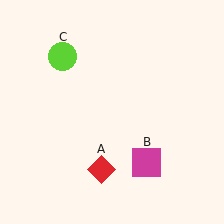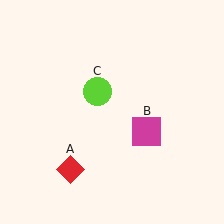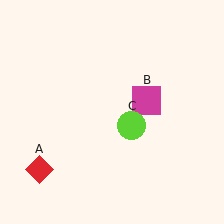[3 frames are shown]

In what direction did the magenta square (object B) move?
The magenta square (object B) moved up.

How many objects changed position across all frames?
3 objects changed position: red diamond (object A), magenta square (object B), lime circle (object C).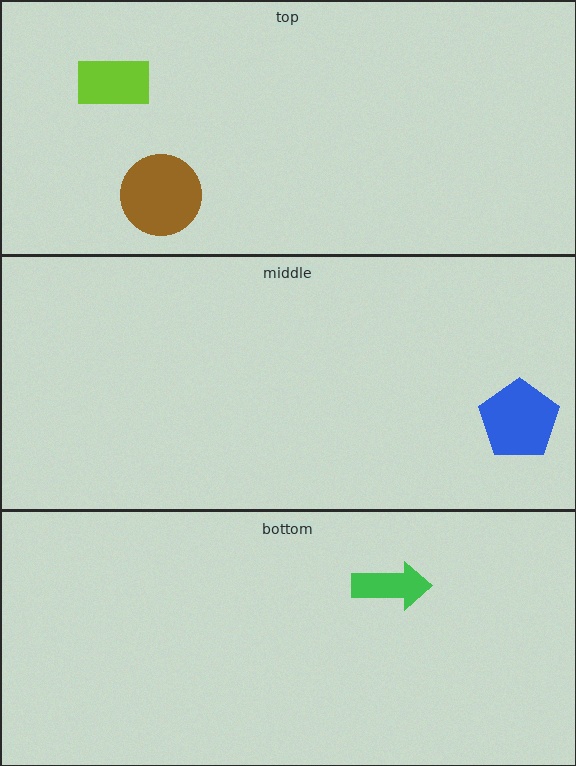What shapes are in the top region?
The lime rectangle, the brown circle.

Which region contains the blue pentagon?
The middle region.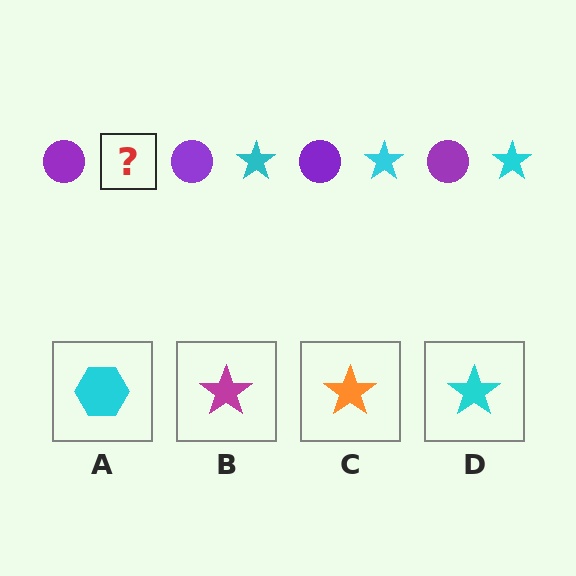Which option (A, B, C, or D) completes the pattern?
D.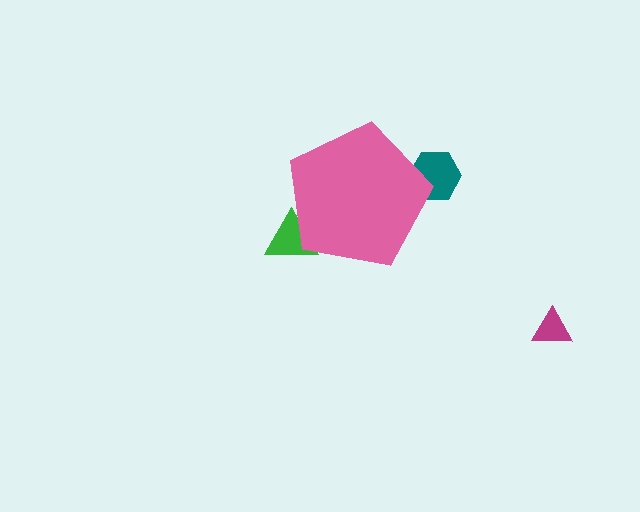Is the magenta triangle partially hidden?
No, the magenta triangle is fully visible.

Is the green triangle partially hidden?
Yes, the green triangle is partially hidden behind the pink pentagon.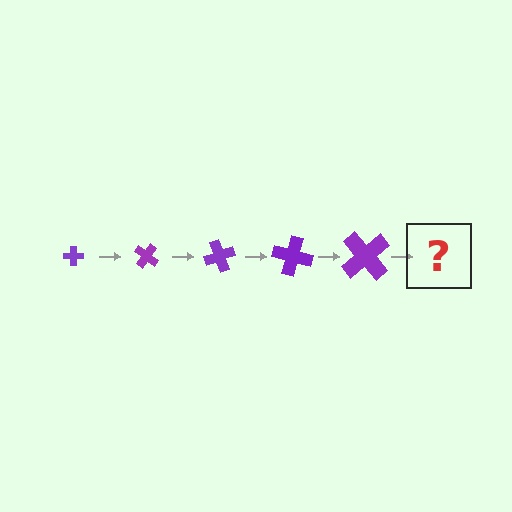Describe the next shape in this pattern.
It should be a cross, larger than the previous one and rotated 175 degrees from the start.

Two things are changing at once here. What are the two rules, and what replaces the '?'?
The two rules are that the cross grows larger each step and it rotates 35 degrees each step. The '?' should be a cross, larger than the previous one and rotated 175 degrees from the start.